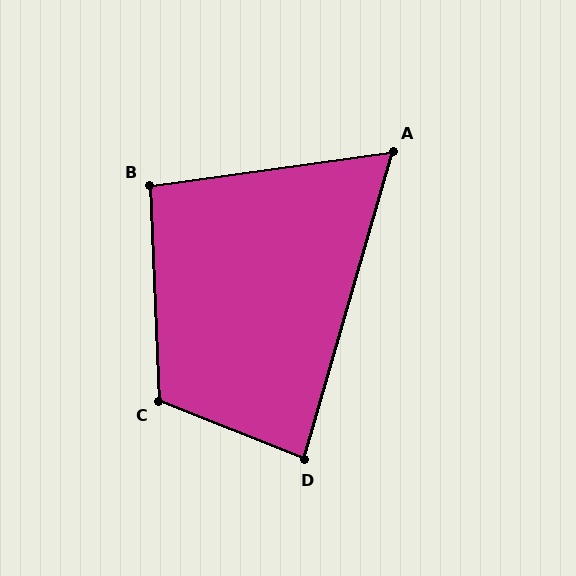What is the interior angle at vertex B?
Approximately 96 degrees (obtuse).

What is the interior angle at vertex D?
Approximately 84 degrees (acute).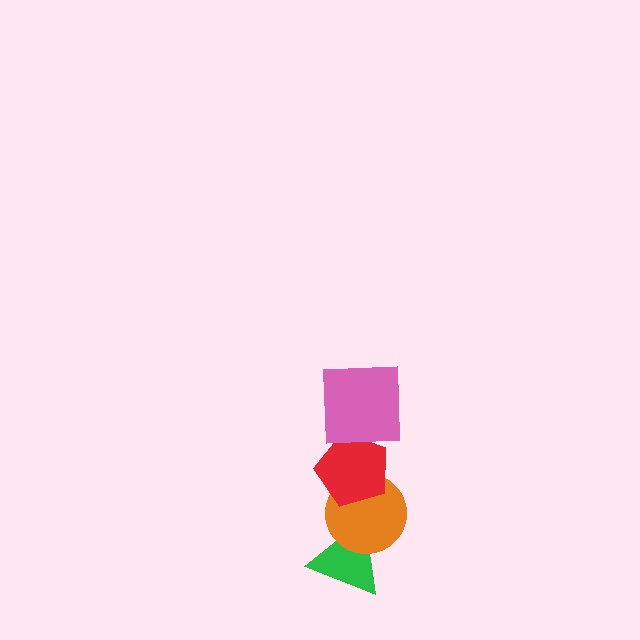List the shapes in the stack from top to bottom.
From top to bottom: the pink square, the red pentagon, the orange circle, the green triangle.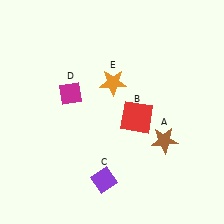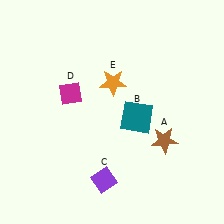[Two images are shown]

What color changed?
The square (B) changed from red in Image 1 to teal in Image 2.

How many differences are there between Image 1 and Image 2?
There is 1 difference between the two images.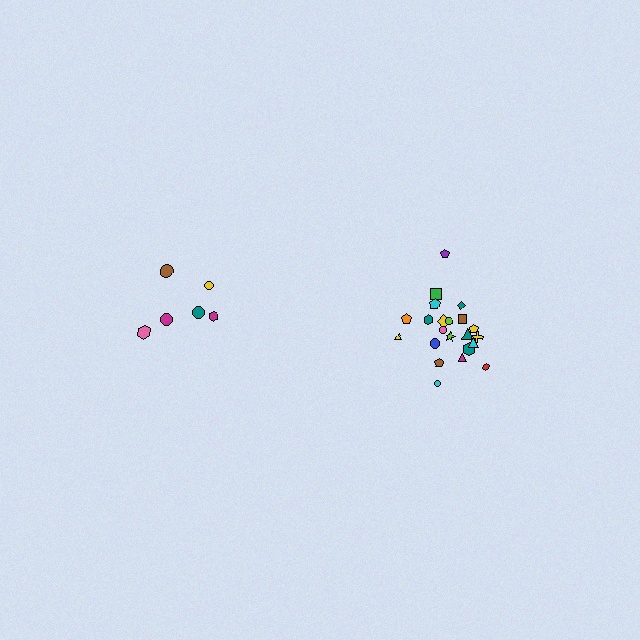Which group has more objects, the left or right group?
The right group.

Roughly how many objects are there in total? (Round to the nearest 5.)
Roughly 30 objects in total.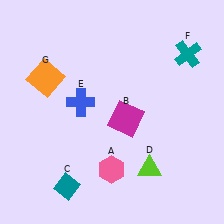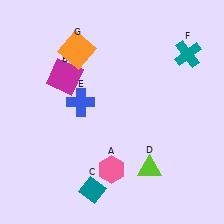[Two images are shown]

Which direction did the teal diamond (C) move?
The teal diamond (C) moved right.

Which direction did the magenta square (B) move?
The magenta square (B) moved left.